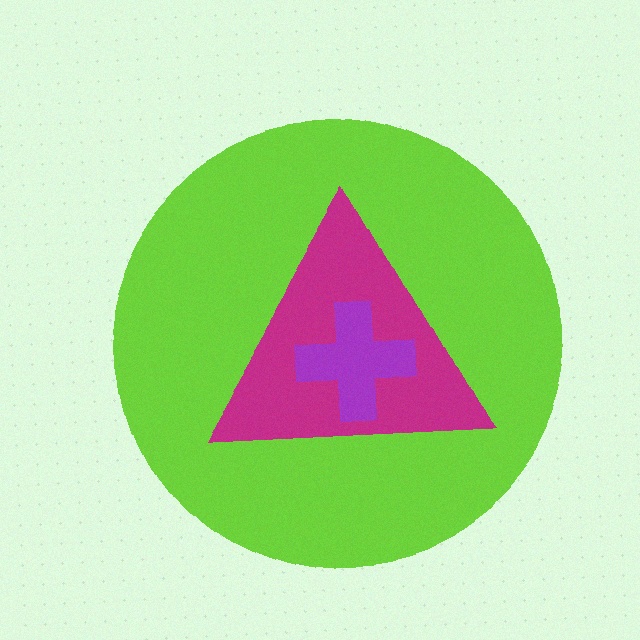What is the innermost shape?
The purple cross.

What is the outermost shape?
The lime circle.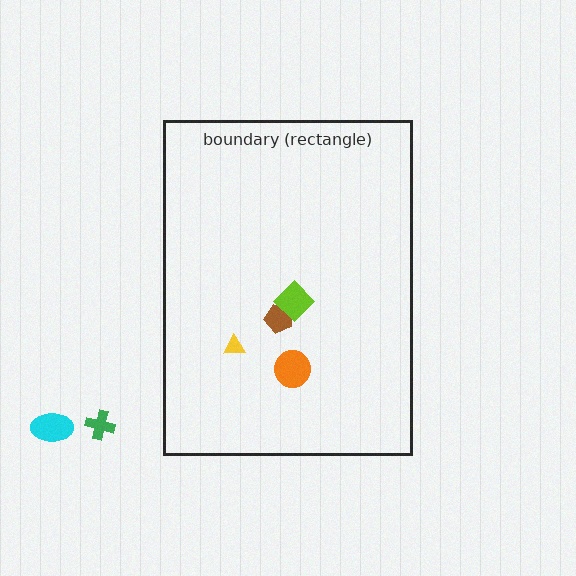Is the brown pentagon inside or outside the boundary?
Inside.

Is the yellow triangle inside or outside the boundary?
Inside.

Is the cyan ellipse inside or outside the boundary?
Outside.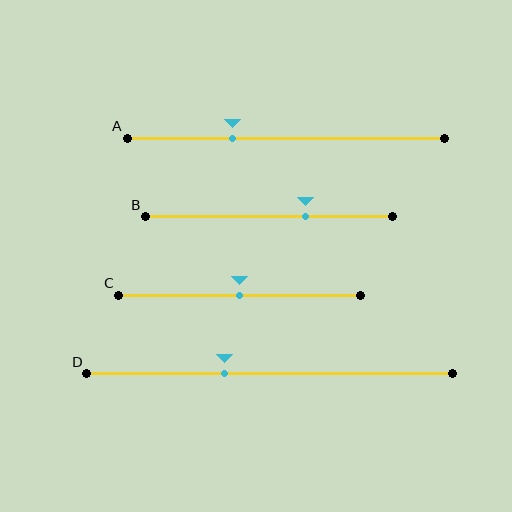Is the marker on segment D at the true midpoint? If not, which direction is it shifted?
No, the marker on segment D is shifted to the left by about 12% of the segment length.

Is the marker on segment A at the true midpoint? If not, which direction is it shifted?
No, the marker on segment A is shifted to the left by about 17% of the segment length.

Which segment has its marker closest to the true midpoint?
Segment C has its marker closest to the true midpoint.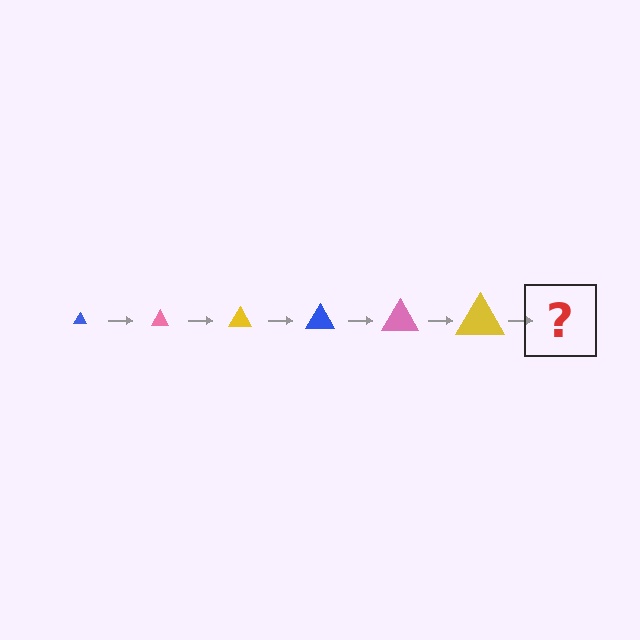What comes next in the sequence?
The next element should be a blue triangle, larger than the previous one.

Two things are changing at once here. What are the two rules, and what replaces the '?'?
The two rules are that the triangle grows larger each step and the color cycles through blue, pink, and yellow. The '?' should be a blue triangle, larger than the previous one.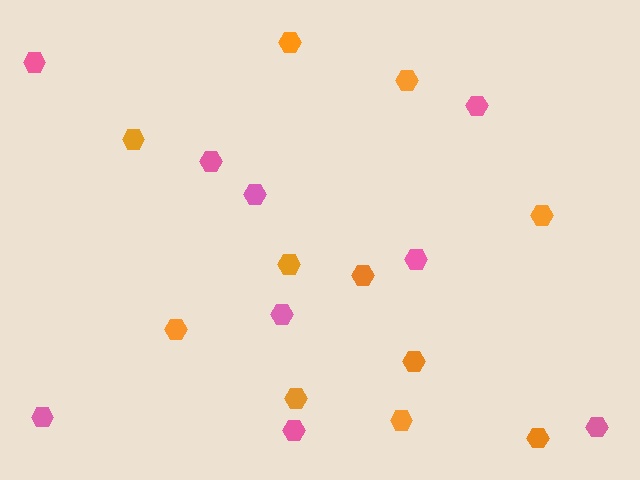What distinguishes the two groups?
There are 2 groups: one group of orange hexagons (11) and one group of pink hexagons (9).